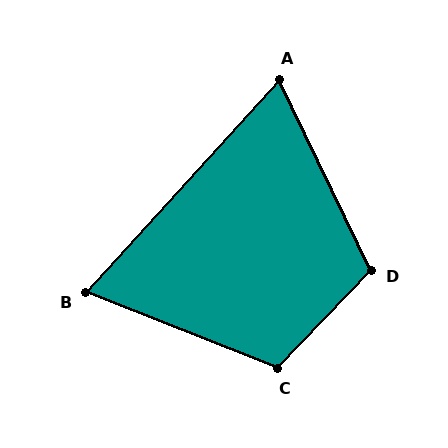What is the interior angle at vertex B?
Approximately 69 degrees (acute).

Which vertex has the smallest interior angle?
A, at approximately 68 degrees.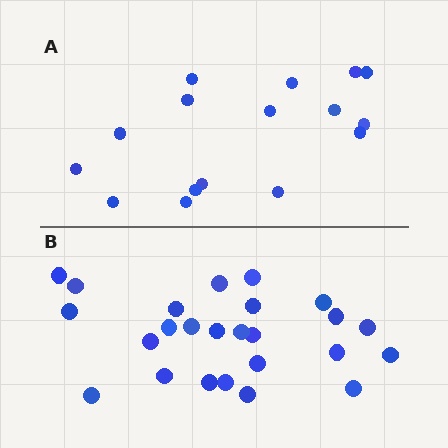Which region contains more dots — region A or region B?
Region B (the bottom region) has more dots.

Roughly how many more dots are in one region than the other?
Region B has roughly 8 or so more dots than region A.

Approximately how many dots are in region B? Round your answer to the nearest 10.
About 20 dots. (The exact count is 25, which rounds to 20.)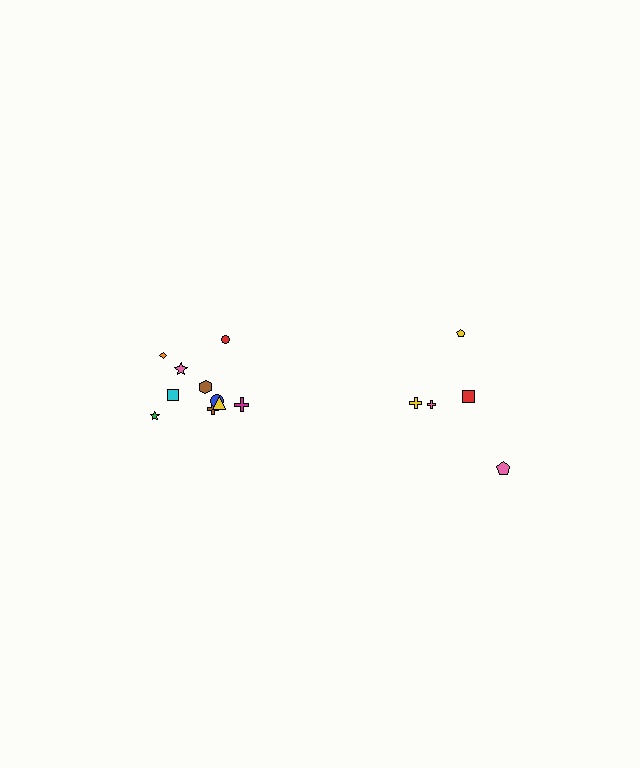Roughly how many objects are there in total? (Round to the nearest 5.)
Roughly 15 objects in total.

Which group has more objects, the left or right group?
The left group.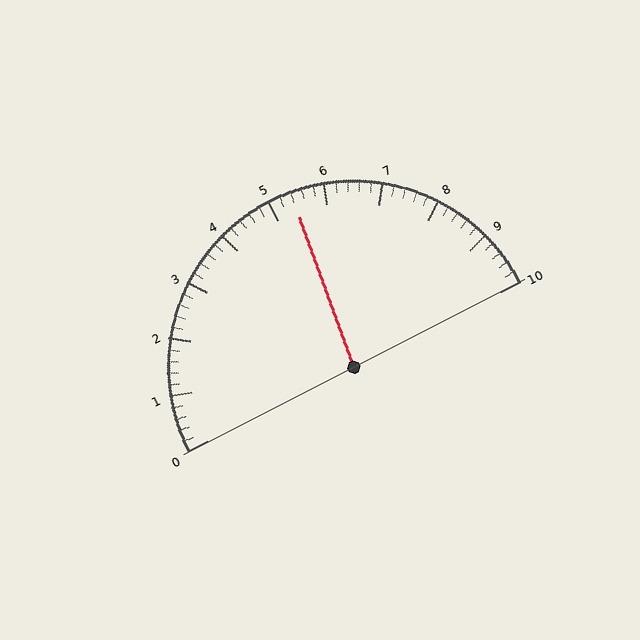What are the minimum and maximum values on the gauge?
The gauge ranges from 0 to 10.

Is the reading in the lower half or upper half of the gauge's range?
The reading is in the upper half of the range (0 to 10).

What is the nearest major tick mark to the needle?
The nearest major tick mark is 5.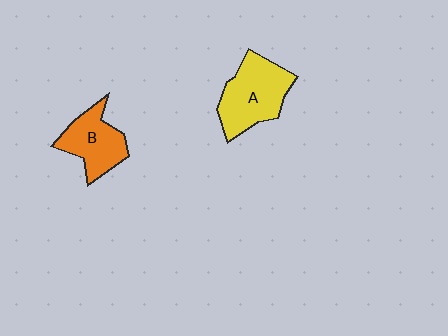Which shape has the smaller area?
Shape B (orange).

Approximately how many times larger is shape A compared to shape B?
Approximately 1.3 times.